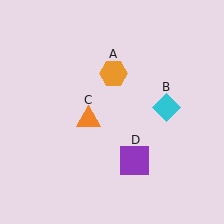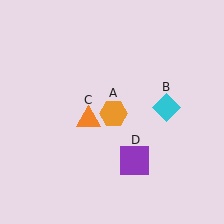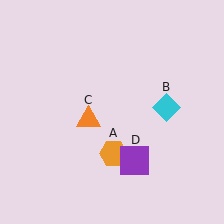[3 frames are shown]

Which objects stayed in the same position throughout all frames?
Cyan diamond (object B) and orange triangle (object C) and purple square (object D) remained stationary.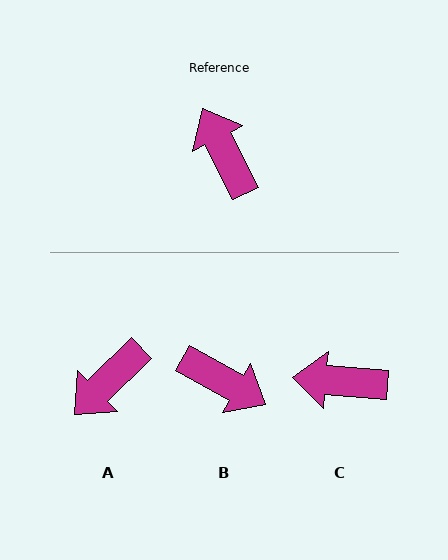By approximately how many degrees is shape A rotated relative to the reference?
Approximately 107 degrees counter-clockwise.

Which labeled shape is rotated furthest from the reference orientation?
B, about 146 degrees away.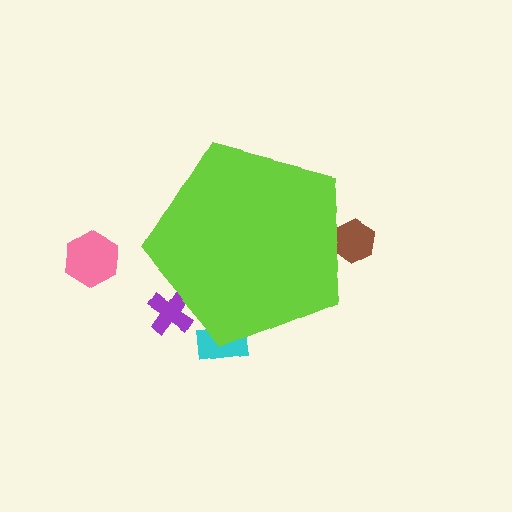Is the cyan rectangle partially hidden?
Yes, the cyan rectangle is partially hidden behind the lime pentagon.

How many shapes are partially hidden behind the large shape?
3 shapes are partially hidden.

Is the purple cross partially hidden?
Yes, the purple cross is partially hidden behind the lime pentagon.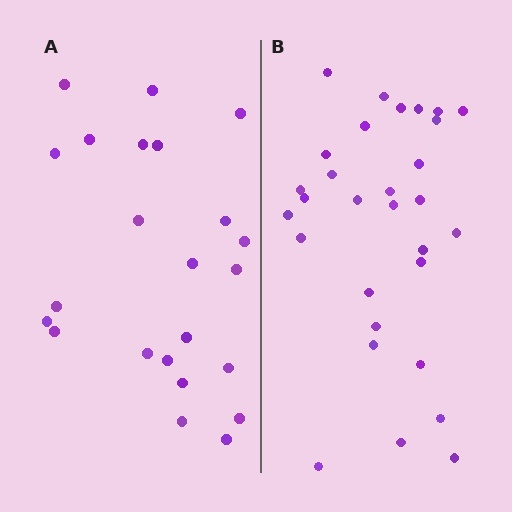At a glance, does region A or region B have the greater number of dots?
Region B (the right region) has more dots.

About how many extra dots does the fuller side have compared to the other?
Region B has roughly 8 or so more dots than region A.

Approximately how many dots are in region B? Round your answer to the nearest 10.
About 30 dots.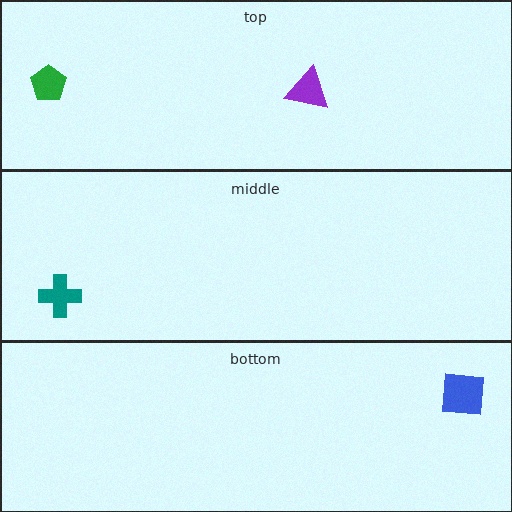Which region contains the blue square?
The bottom region.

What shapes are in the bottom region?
The blue square.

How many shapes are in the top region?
2.